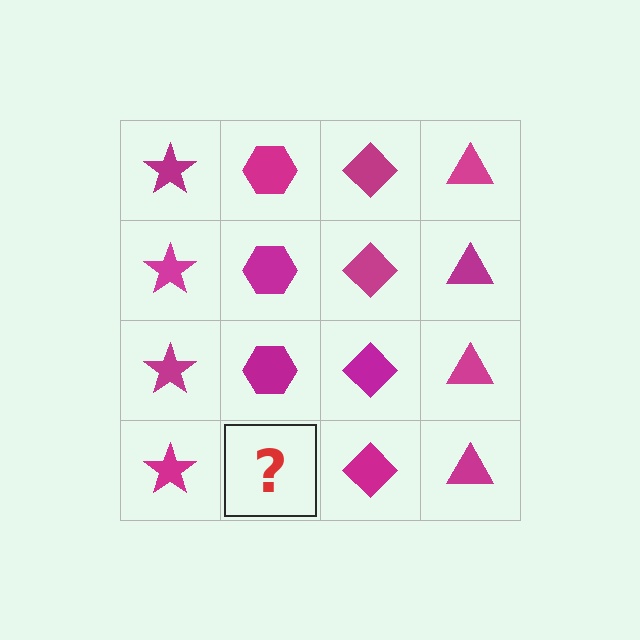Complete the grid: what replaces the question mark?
The question mark should be replaced with a magenta hexagon.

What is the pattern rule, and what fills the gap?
The rule is that each column has a consistent shape. The gap should be filled with a magenta hexagon.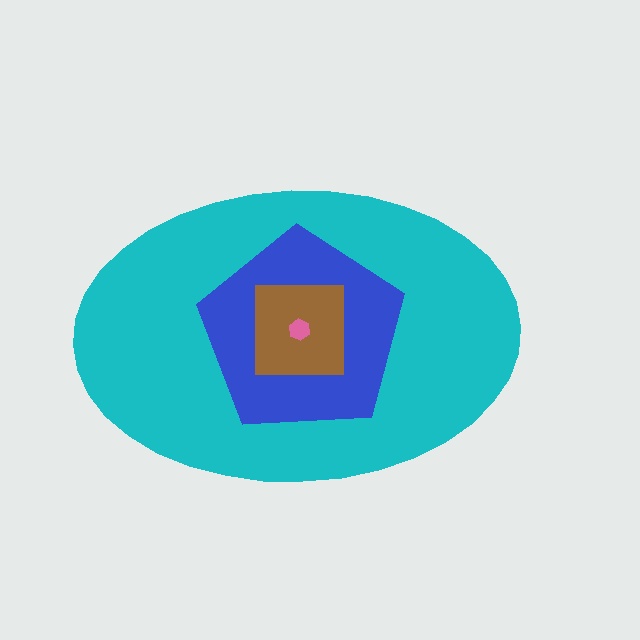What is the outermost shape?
The cyan ellipse.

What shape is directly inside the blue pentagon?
The brown square.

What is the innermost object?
The pink hexagon.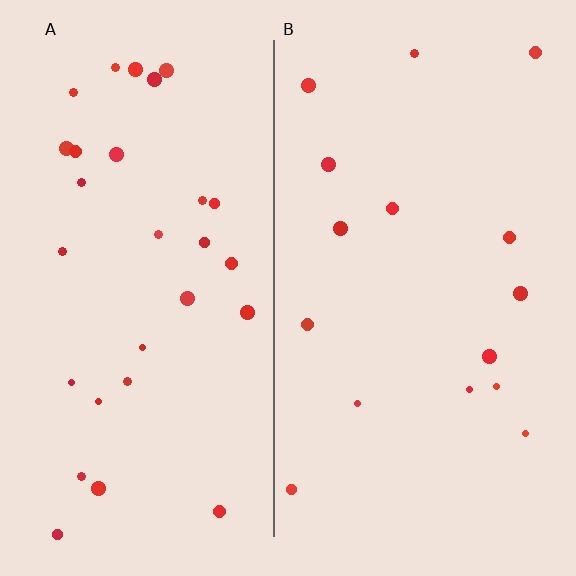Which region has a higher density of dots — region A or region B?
A (the left).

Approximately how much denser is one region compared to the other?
Approximately 1.9× — region A over region B.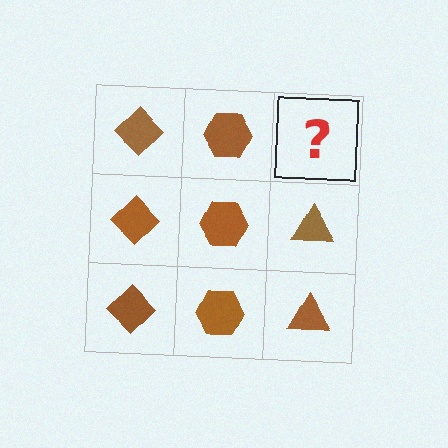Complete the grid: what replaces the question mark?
The question mark should be replaced with a brown triangle.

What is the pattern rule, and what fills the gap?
The rule is that each column has a consistent shape. The gap should be filled with a brown triangle.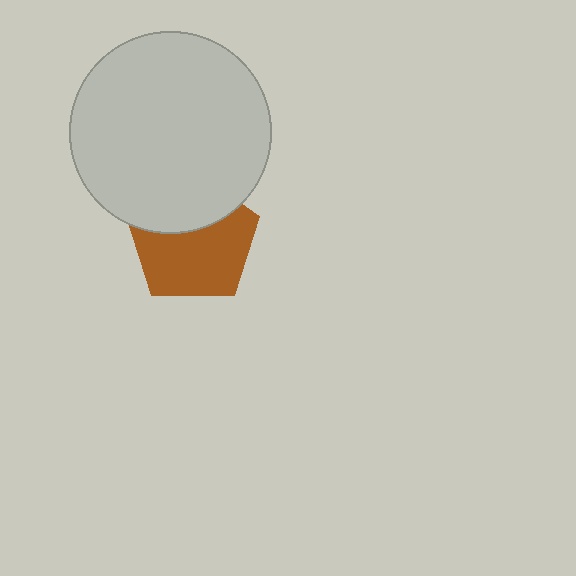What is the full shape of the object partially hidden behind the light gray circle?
The partially hidden object is a brown pentagon.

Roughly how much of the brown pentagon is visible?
About half of it is visible (roughly 63%).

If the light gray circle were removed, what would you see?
You would see the complete brown pentagon.